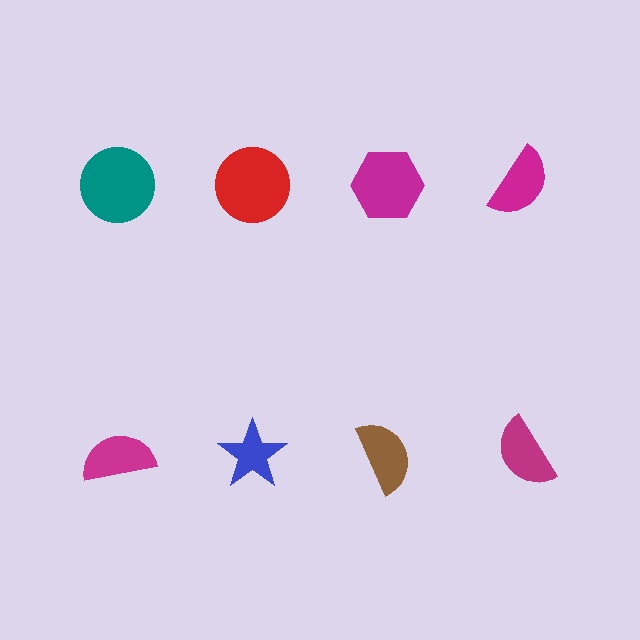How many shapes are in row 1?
4 shapes.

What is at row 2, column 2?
A blue star.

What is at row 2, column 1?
A magenta semicircle.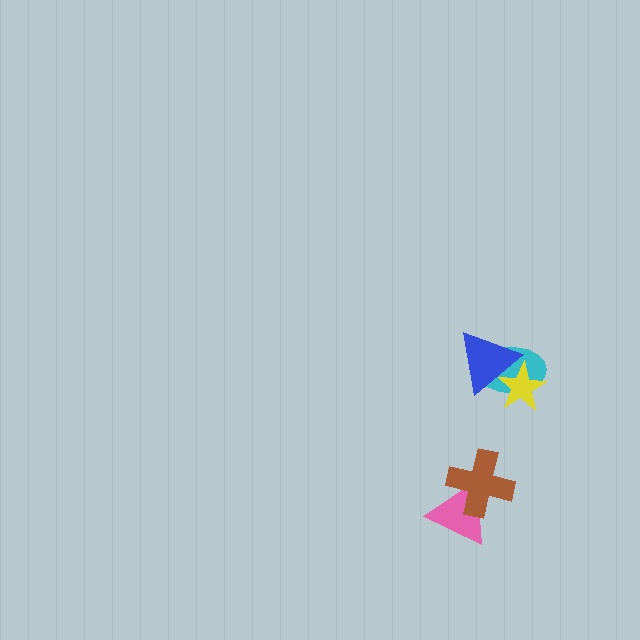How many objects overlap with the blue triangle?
2 objects overlap with the blue triangle.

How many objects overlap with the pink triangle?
1 object overlaps with the pink triangle.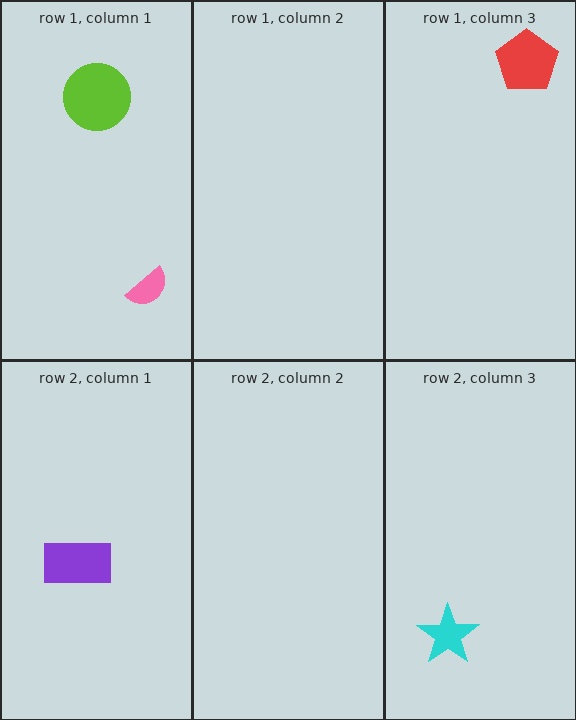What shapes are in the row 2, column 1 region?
The purple rectangle.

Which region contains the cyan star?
The row 2, column 3 region.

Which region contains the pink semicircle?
The row 1, column 1 region.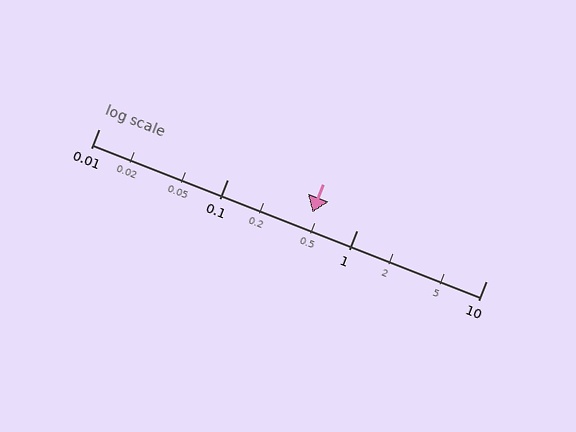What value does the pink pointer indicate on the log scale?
The pointer indicates approximately 0.45.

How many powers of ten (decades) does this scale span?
The scale spans 3 decades, from 0.01 to 10.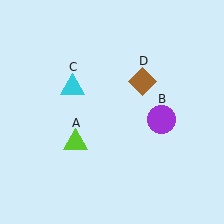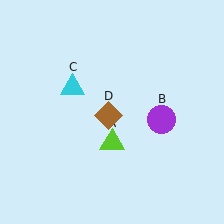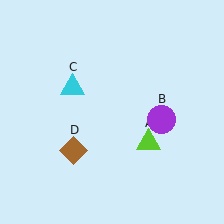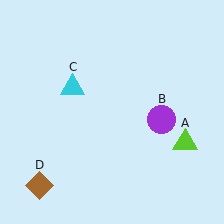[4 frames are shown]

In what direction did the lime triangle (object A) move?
The lime triangle (object A) moved right.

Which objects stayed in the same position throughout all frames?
Purple circle (object B) and cyan triangle (object C) remained stationary.